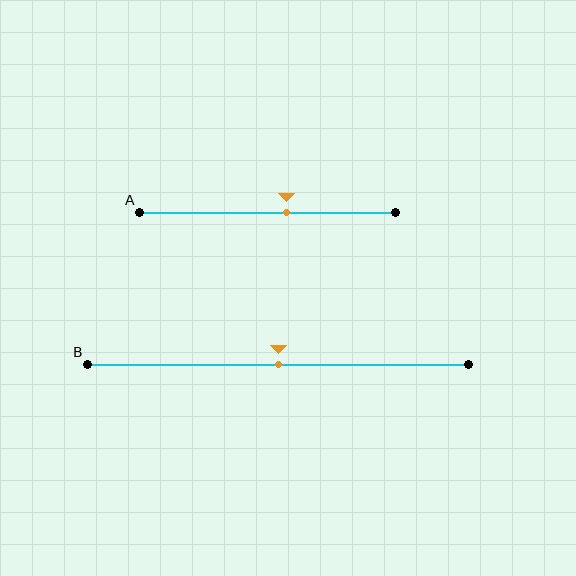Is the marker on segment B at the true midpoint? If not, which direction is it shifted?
Yes, the marker on segment B is at the true midpoint.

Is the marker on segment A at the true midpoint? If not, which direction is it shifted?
No, the marker on segment A is shifted to the right by about 8% of the segment length.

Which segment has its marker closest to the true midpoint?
Segment B has its marker closest to the true midpoint.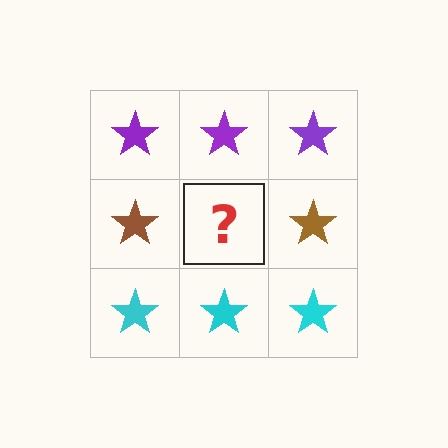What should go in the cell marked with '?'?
The missing cell should contain a brown star.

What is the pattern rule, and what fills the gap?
The rule is that each row has a consistent color. The gap should be filled with a brown star.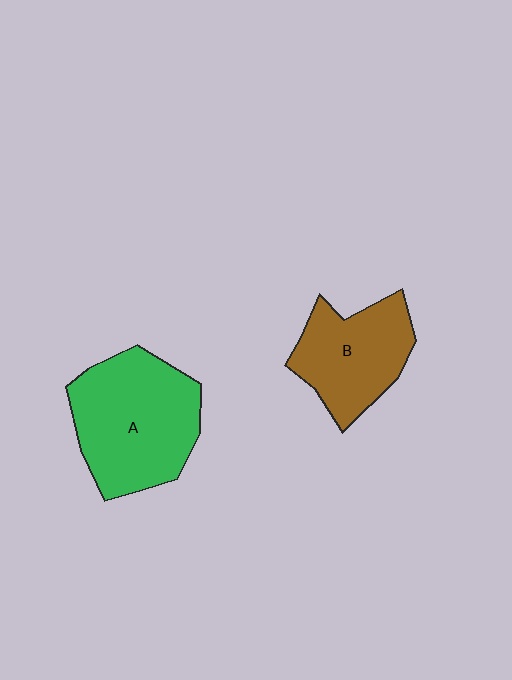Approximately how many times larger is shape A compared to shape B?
Approximately 1.4 times.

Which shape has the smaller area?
Shape B (brown).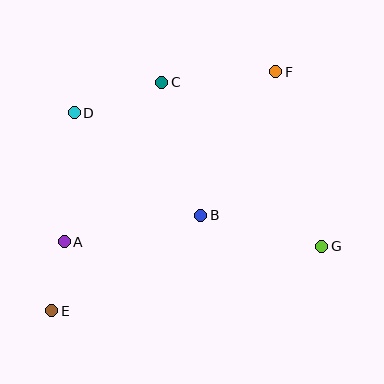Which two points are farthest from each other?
Points E and F are farthest from each other.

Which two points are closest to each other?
Points A and E are closest to each other.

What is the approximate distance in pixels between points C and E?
The distance between C and E is approximately 254 pixels.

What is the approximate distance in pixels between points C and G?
The distance between C and G is approximately 229 pixels.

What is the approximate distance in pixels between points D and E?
The distance between D and E is approximately 199 pixels.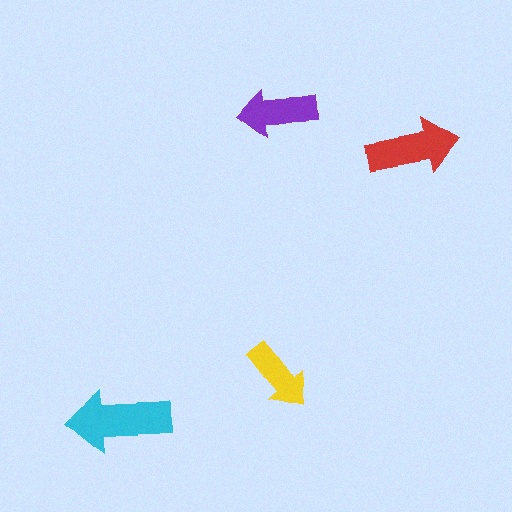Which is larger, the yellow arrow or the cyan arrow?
The cyan one.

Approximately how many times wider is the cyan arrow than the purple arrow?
About 1.5 times wider.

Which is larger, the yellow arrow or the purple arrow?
The purple one.